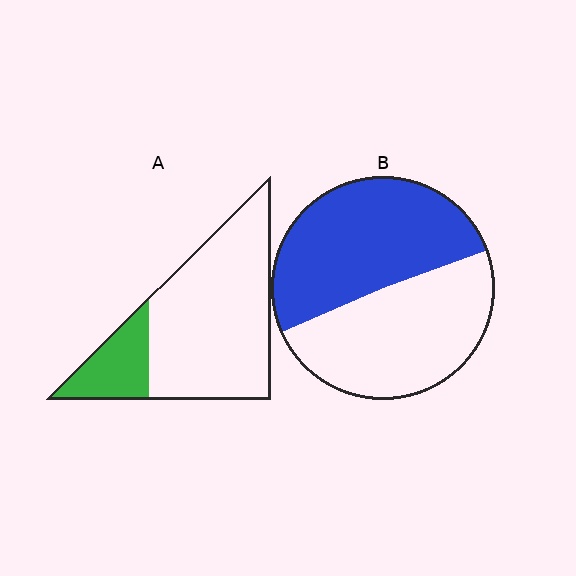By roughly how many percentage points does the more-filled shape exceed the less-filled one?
By roughly 30 percentage points (B over A).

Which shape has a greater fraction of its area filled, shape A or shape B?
Shape B.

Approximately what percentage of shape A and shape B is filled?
A is approximately 20% and B is approximately 50%.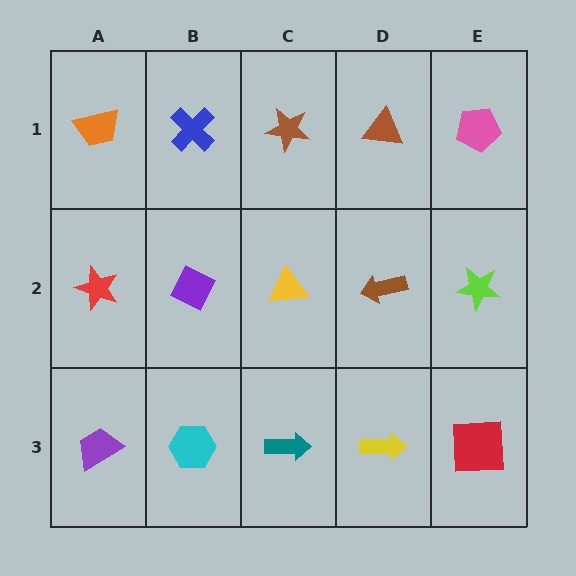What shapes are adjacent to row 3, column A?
A red star (row 2, column A), a cyan hexagon (row 3, column B).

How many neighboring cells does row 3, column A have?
2.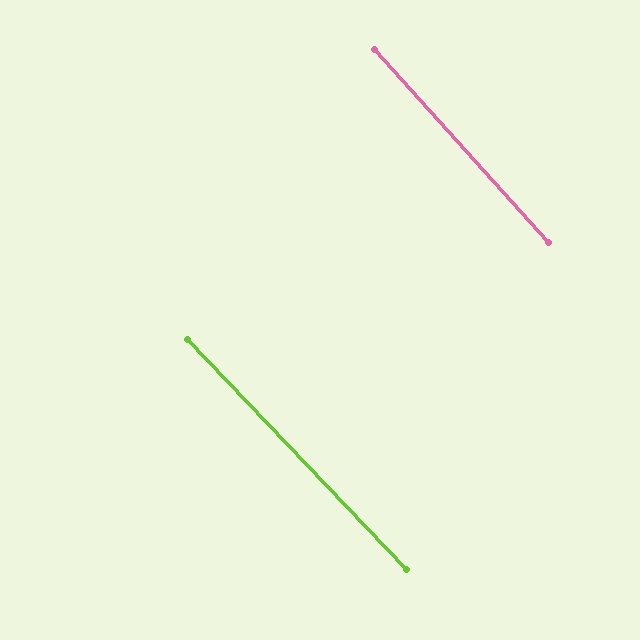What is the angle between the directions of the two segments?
Approximately 1 degree.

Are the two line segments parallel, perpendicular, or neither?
Parallel — their directions differ by only 1.5°.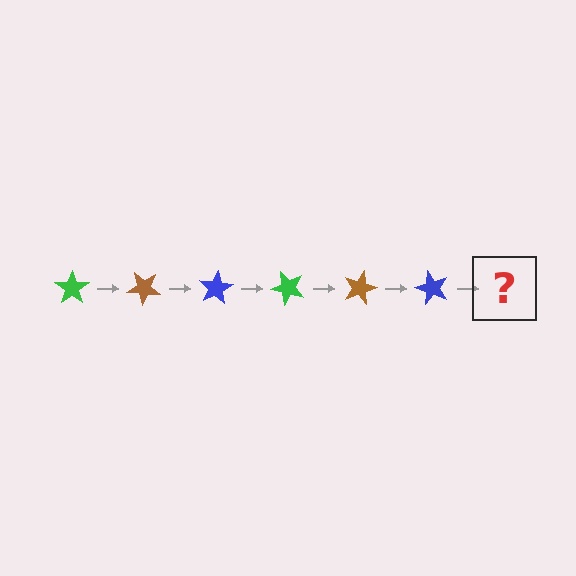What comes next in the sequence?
The next element should be a green star, rotated 240 degrees from the start.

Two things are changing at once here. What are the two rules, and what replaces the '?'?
The two rules are that it rotates 40 degrees each step and the color cycles through green, brown, and blue. The '?' should be a green star, rotated 240 degrees from the start.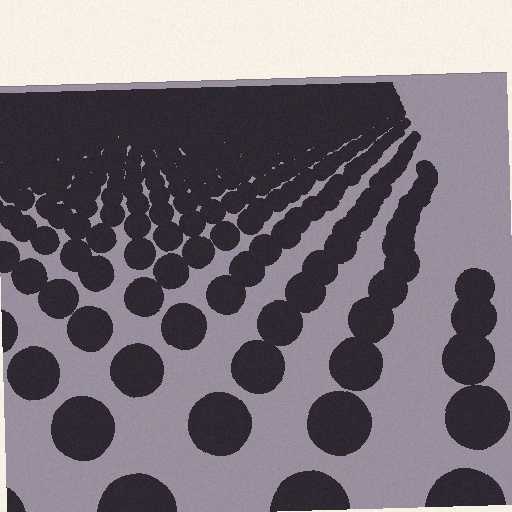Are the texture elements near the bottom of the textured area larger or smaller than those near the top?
Larger. Near the bottom, elements are closer to the viewer and appear at a bigger on-screen size.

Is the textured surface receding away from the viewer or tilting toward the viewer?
The surface is receding away from the viewer. Texture elements get smaller and denser toward the top.